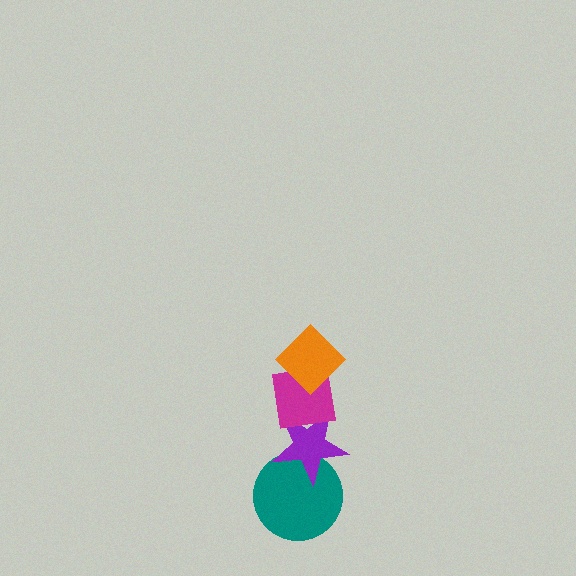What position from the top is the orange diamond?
The orange diamond is 1st from the top.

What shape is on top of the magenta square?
The orange diamond is on top of the magenta square.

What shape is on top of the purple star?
The magenta square is on top of the purple star.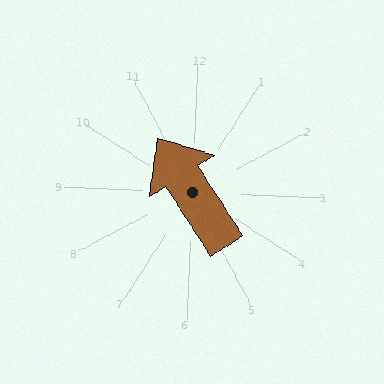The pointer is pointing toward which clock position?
Roughly 11 o'clock.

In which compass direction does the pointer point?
Northwest.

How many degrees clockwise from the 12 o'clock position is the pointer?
Approximately 325 degrees.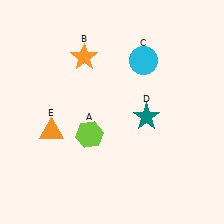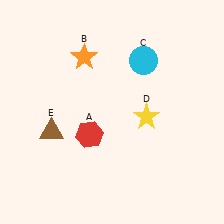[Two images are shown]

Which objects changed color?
A changed from lime to red. D changed from teal to yellow. E changed from orange to brown.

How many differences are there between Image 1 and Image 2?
There are 3 differences between the two images.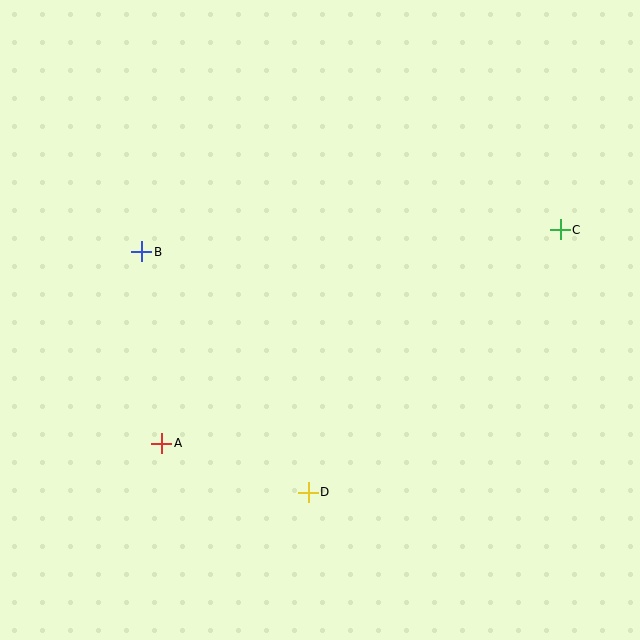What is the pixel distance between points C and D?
The distance between C and D is 364 pixels.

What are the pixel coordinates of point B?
Point B is at (142, 252).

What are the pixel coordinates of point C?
Point C is at (560, 230).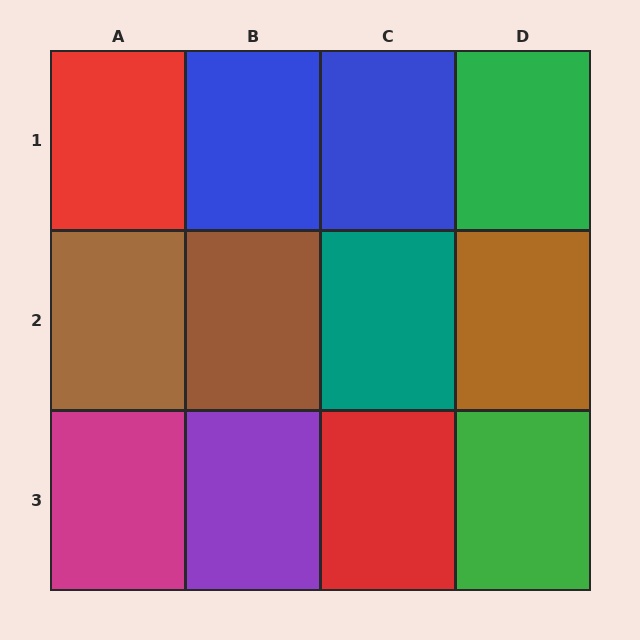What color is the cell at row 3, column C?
Red.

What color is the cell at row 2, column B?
Brown.